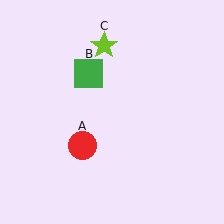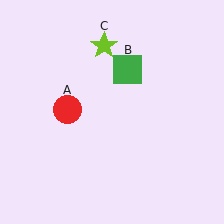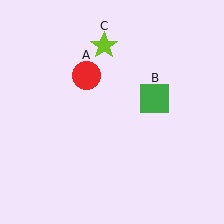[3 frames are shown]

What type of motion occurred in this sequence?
The red circle (object A), green square (object B) rotated clockwise around the center of the scene.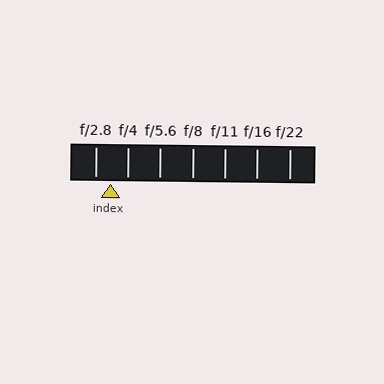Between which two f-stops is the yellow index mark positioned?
The index mark is between f/2.8 and f/4.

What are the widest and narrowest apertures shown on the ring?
The widest aperture shown is f/2.8 and the narrowest is f/22.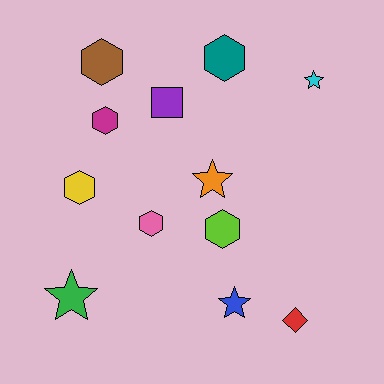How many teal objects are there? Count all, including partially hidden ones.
There is 1 teal object.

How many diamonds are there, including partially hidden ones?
There is 1 diamond.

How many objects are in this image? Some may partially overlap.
There are 12 objects.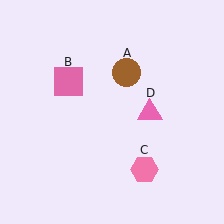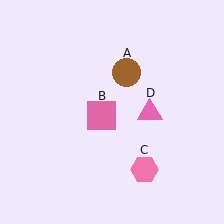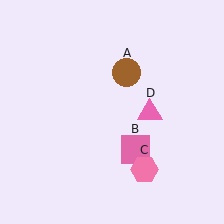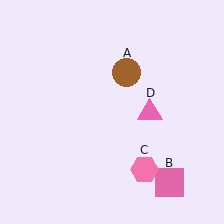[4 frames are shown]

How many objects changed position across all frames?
1 object changed position: pink square (object B).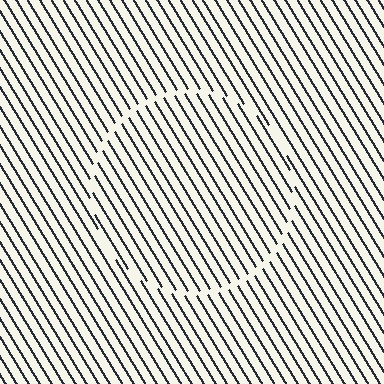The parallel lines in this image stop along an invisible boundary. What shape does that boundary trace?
An illusory circle. The interior of the shape contains the same grating, shifted by half a period — the contour is defined by the phase discontinuity where line-ends from the inner and outer gratings abut.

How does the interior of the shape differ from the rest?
The interior of the shape contains the same grating, shifted by half a period — the contour is defined by the phase discontinuity where line-ends from the inner and outer gratings abut.